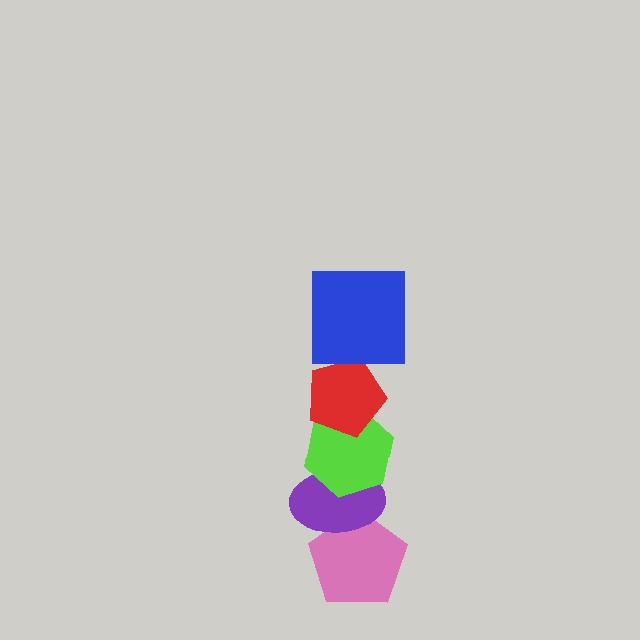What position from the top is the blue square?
The blue square is 1st from the top.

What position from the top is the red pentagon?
The red pentagon is 2nd from the top.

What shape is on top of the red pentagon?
The blue square is on top of the red pentagon.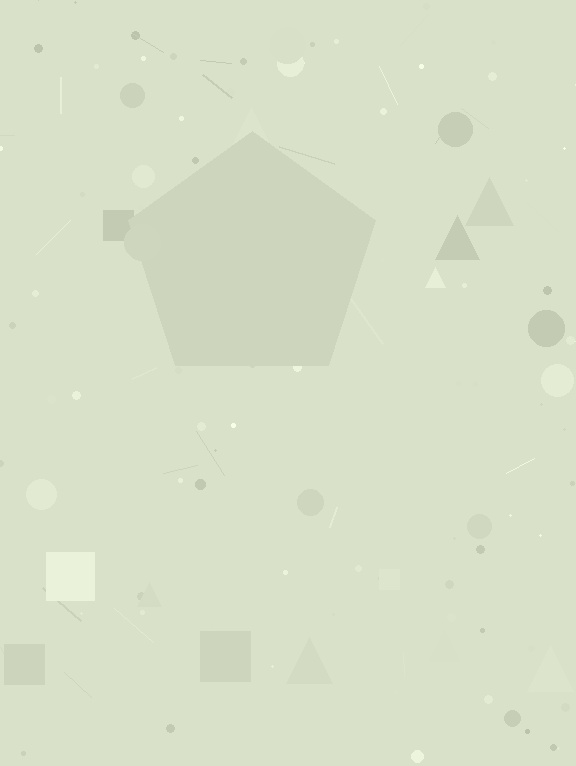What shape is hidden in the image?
A pentagon is hidden in the image.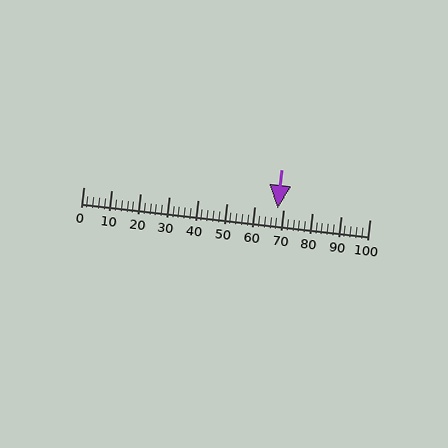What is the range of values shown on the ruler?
The ruler shows values from 0 to 100.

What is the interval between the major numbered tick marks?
The major tick marks are spaced 10 units apart.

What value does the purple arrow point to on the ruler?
The purple arrow points to approximately 68.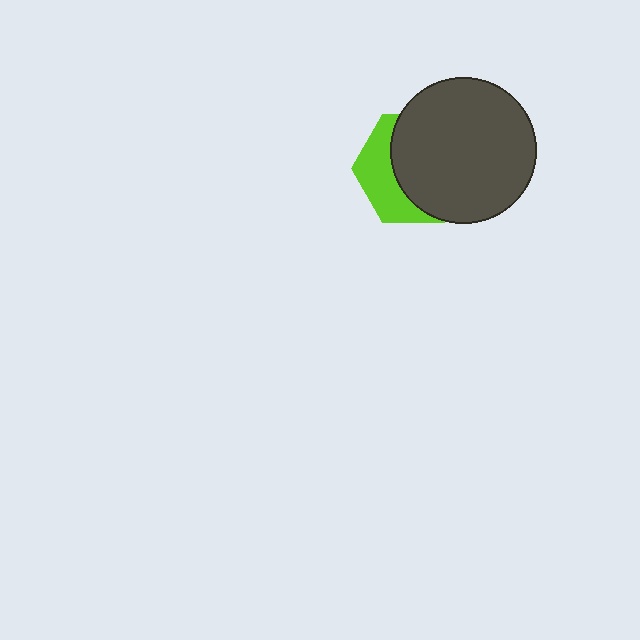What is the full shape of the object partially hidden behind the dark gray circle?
The partially hidden object is a lime hexagon.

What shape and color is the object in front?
The object in front is a dark gray circle.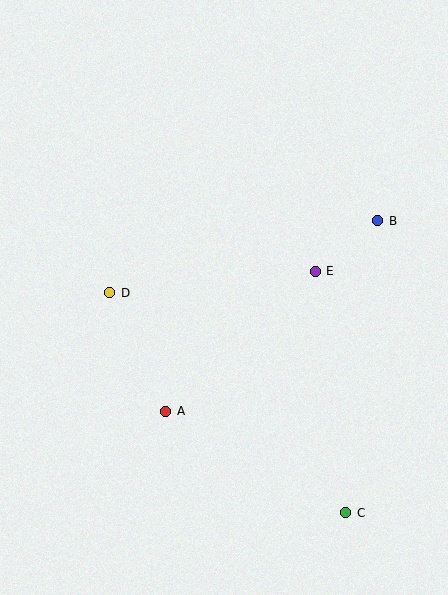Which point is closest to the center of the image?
Point E at (315, 271) is closest to the center.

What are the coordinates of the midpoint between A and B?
The midpoint between A and B is at (272, 316).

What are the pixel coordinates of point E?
Point E is at (315, 271).